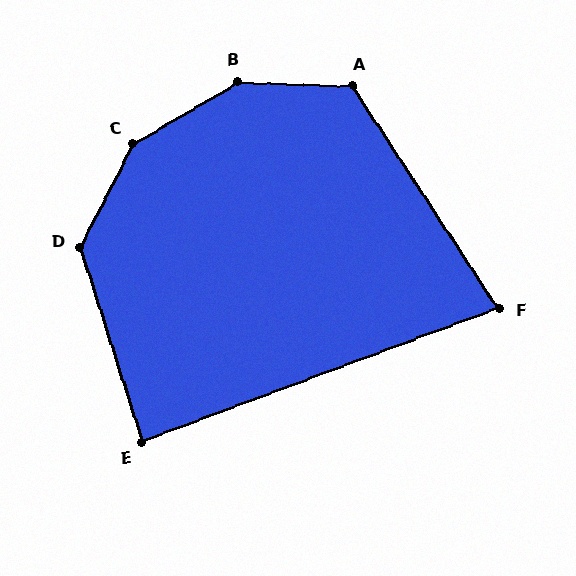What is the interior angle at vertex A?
Approximately 125 degrees (obtuse).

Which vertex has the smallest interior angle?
F, at approximately 77 degrees.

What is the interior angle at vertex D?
Approximately 135 degrees (obtuse).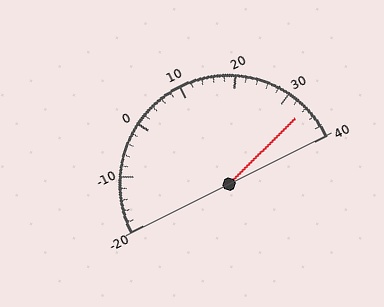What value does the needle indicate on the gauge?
The needle indicates approximately 34.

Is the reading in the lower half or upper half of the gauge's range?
The reading is in the upper half of the range (-20 to 40).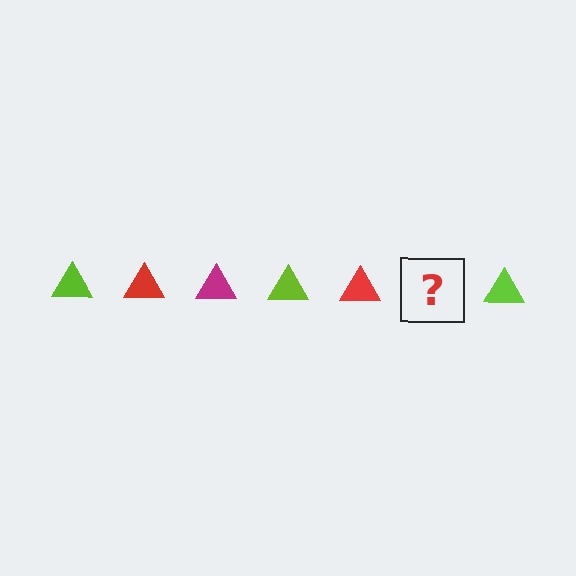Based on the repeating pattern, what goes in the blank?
The blank should be a magenta triangle.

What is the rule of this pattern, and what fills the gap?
The rule is that the pattern cycles through lime, red, magenta triangles. The gap should be filled with a magenta triangle.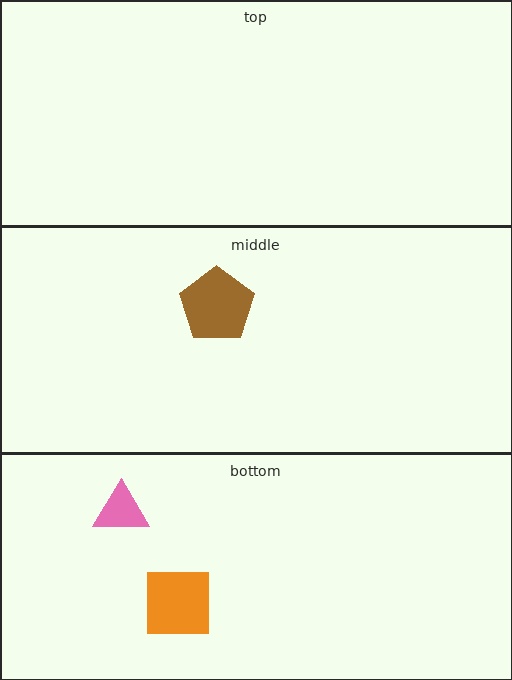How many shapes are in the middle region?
1.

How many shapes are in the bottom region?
2.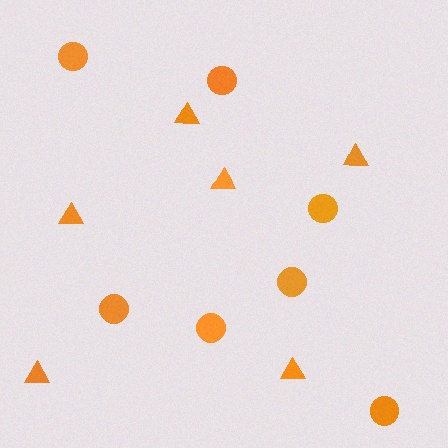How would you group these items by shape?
There are 2 groups: one group of triangles (6) and one group of circles (7).